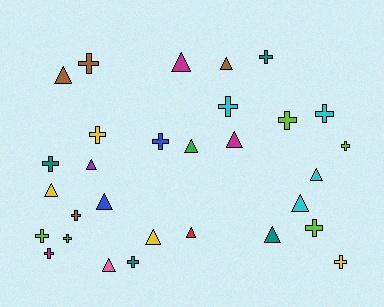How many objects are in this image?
There are 30 objects.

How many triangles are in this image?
There are 14 triangles.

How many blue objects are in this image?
There are 2 blue objects.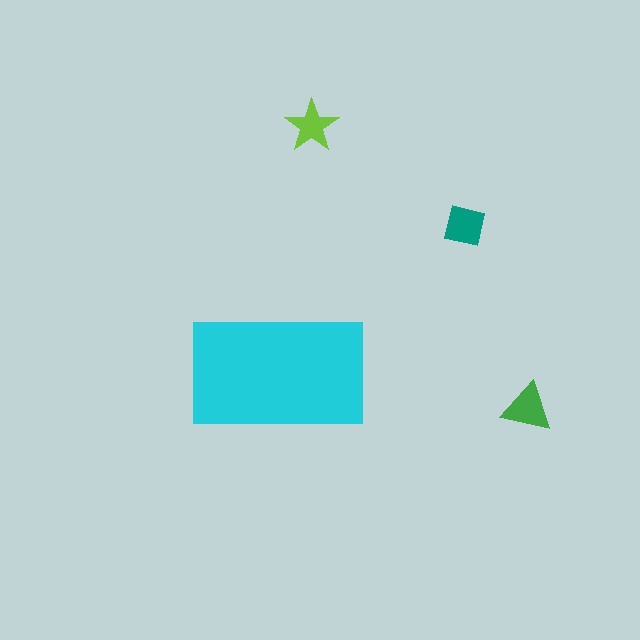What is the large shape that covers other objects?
A cyan rectangle.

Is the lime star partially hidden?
No, the lime star is fully visible.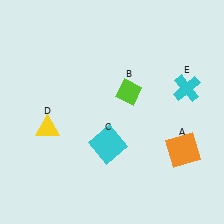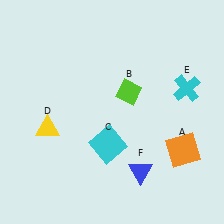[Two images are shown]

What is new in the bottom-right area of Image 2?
A blue triangle (F) was added in the bottom-right area of Image 2.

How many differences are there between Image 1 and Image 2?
There is 1 difference between the two images.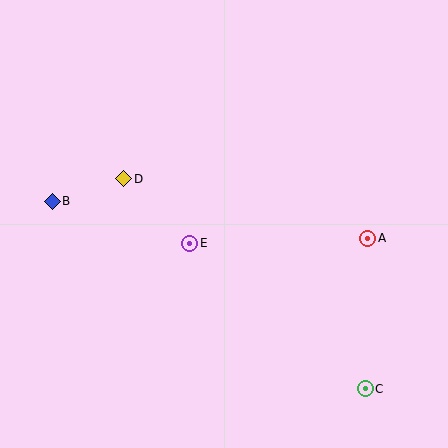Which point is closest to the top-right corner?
Point A is closest to the top-right corner.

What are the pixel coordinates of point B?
Point B is at (52, 201).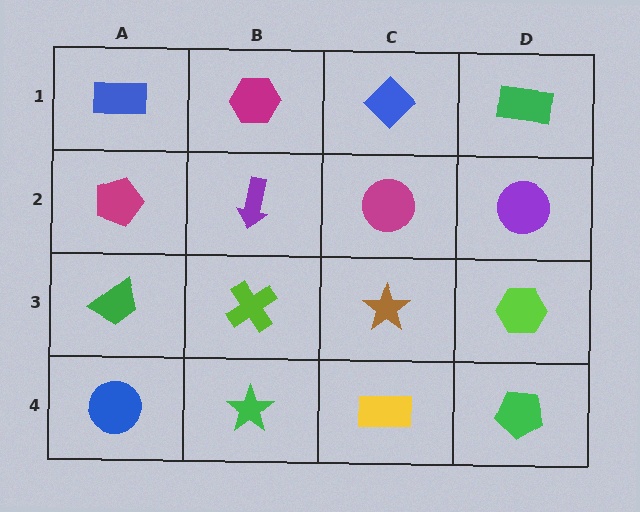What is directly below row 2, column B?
A lime cross.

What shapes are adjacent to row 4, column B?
A lime cross (row 3, column B), a blue circle (row 4, column A), a yellow rectangle (row 4, column C).